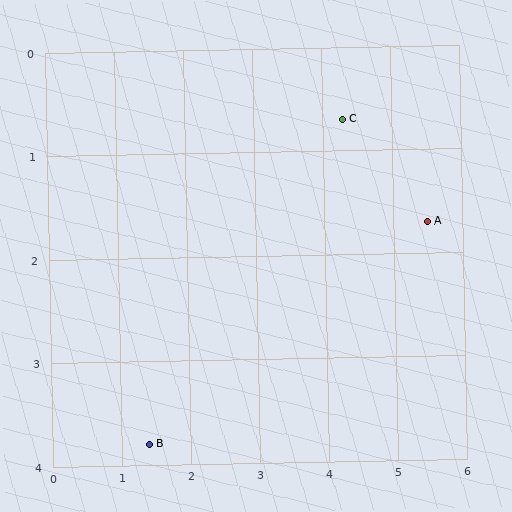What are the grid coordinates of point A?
Point A is at approximately (5.5, 1.7).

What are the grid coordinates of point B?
Point B is at approximately (1.4, 3.8).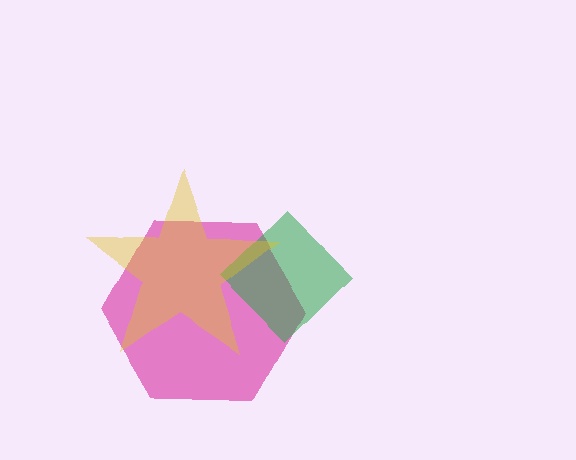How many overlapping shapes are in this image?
There are 3 overlapping shapes in the image.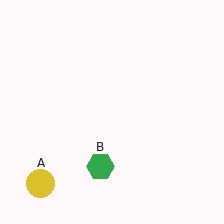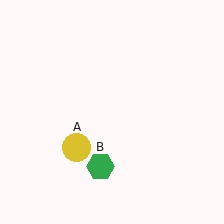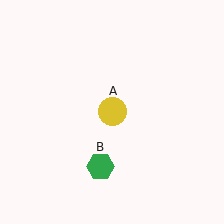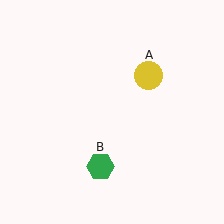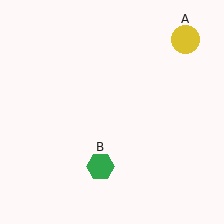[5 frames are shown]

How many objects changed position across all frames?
1 object changed position: yellow circle (object A).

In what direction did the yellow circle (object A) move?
The yellow circle (object A) moved up and to the right.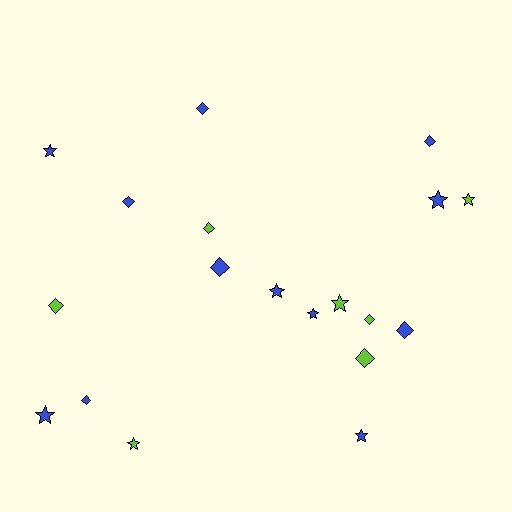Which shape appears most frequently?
Diamond, with 10 objects.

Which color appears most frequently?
Blue, with 12 objects.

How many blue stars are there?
There are 6 blue stars.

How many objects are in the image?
There are 19 objects.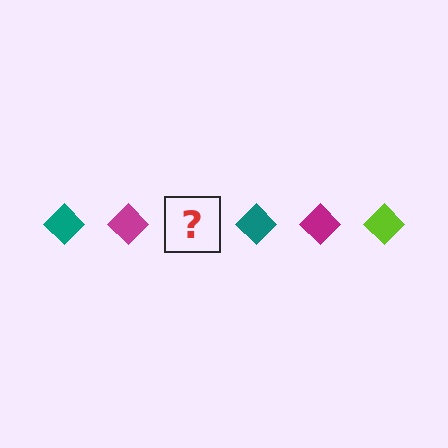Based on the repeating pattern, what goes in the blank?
The blank should be a lime diamond.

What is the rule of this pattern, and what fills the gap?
The rule is that the pattern cycles through teal, magenta, lime diamonds. The gap should be filled with a lime diamond.